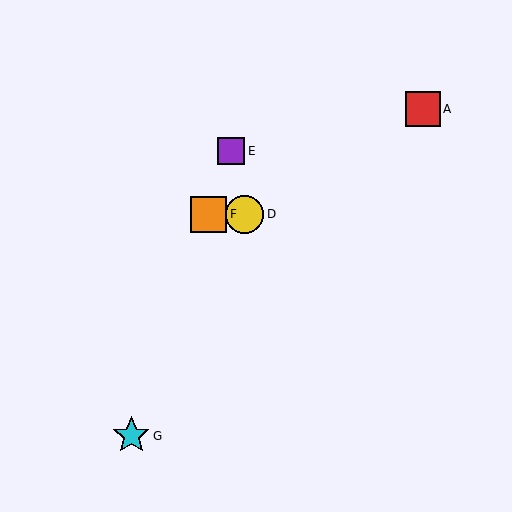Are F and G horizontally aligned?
No, F is at y≈214 and G is at y≈436.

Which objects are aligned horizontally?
Objects B, C, D, F are aligned horizontally.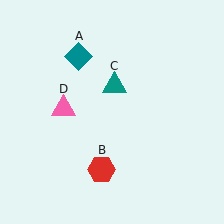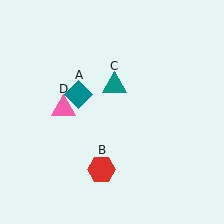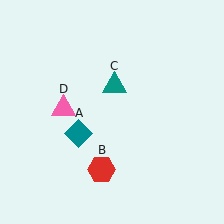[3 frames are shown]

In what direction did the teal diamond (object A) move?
The teal diamond (object A) moved down.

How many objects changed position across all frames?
1 object changed position: teal diamond (object A).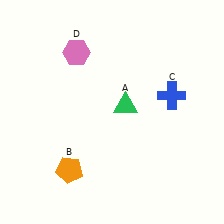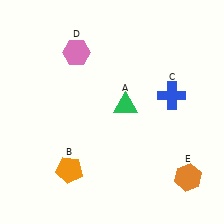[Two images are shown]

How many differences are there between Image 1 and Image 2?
There is 1 difference between the two images.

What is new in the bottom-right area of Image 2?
An orange hexagon (E) was added in the bottom-right area of Image 2.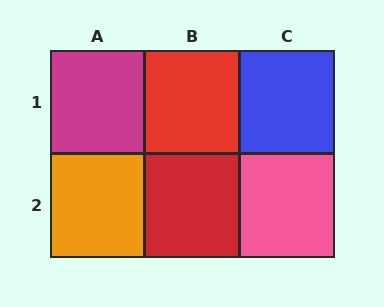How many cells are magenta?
1 cell is magenta.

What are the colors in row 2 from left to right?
Orange, red, pink.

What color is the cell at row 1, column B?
Red.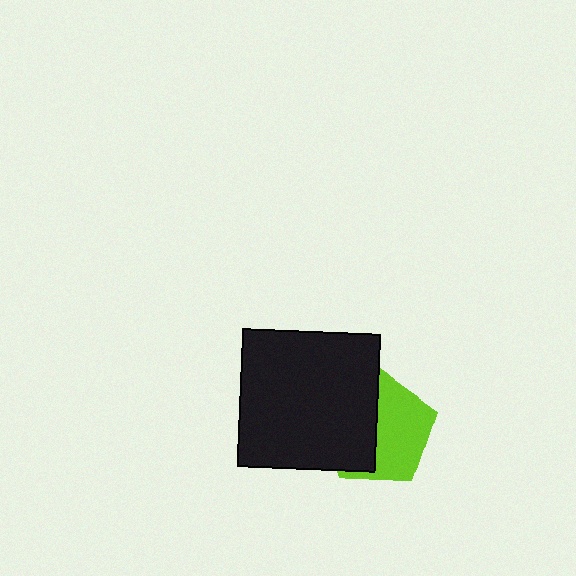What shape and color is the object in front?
The object in front is a black square.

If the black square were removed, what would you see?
You would see the complete lime pentagon.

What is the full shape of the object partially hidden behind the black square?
The partially hidden object is a lime pentagon.